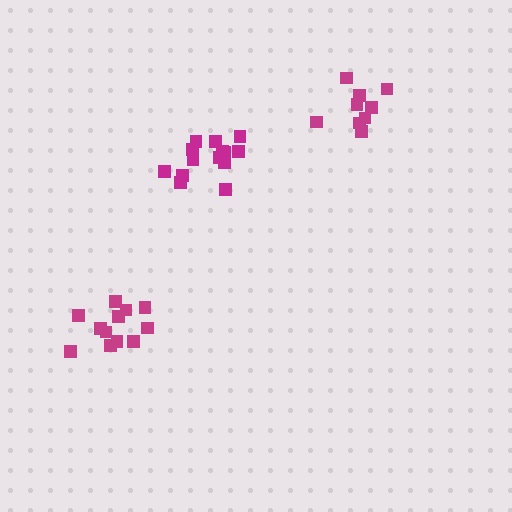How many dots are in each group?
Group 1: 12 dots, Group 2: 9 dots, Group 3: 14 dots (35 total).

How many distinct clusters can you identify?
There are 3 distinct clusters.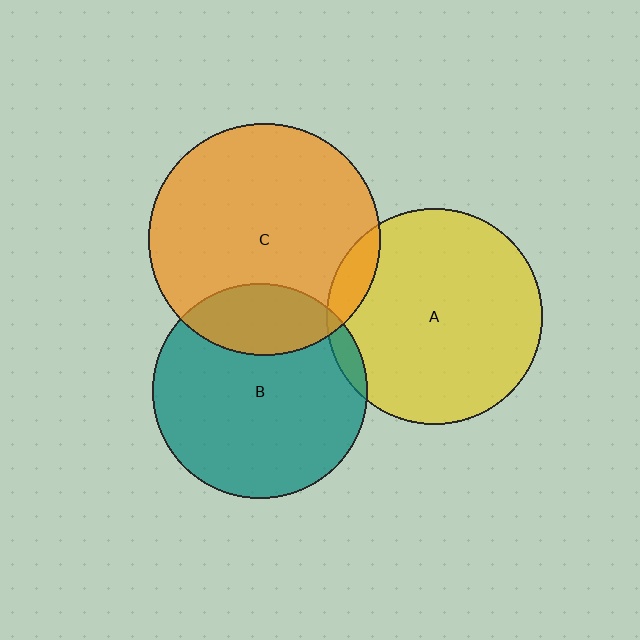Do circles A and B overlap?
Yes.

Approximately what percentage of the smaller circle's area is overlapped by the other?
Approximately 5%.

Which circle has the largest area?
Circle C (orange).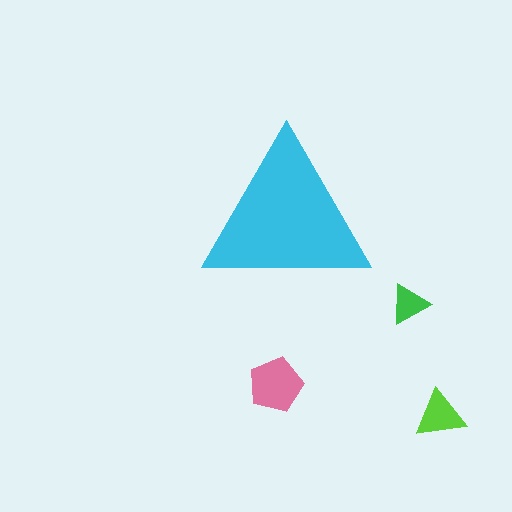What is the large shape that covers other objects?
A cyan triangle.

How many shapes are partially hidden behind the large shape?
0 shapes are partially hidden.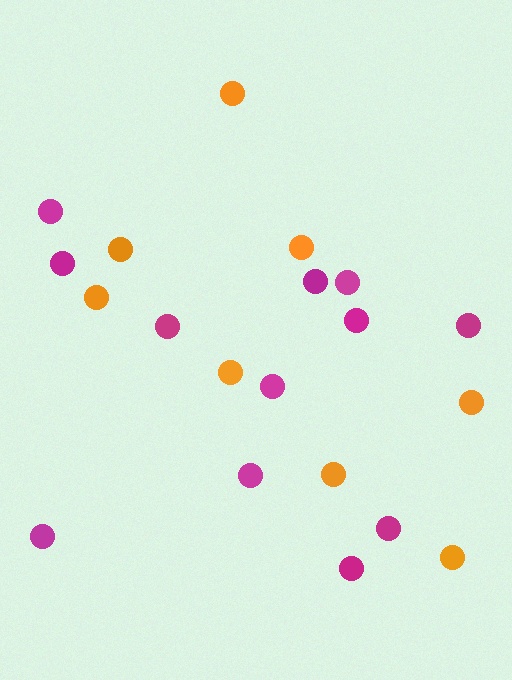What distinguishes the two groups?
There are 2 groups: one group of magenta circles (12) and one group of orange circles (8).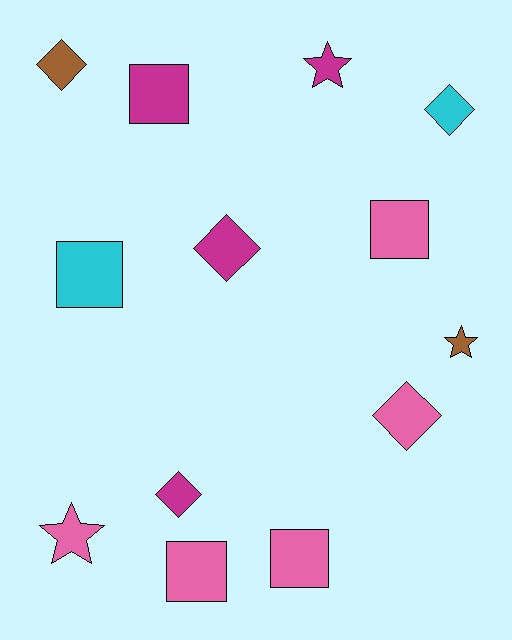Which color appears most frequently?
Pink, with 5 objects.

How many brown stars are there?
There is 1 brown star.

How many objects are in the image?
There are 13 objects.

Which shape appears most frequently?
Square, with 5 objects.